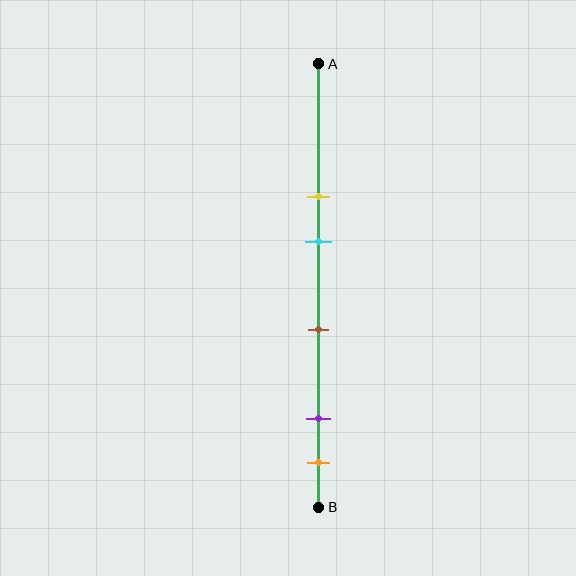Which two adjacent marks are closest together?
The purple and orange marks are the closest adjacent pair.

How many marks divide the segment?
There are 5 marks dividing the segment.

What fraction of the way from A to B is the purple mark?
The purple mark is approximately 80% (0.8) of the way from A to B.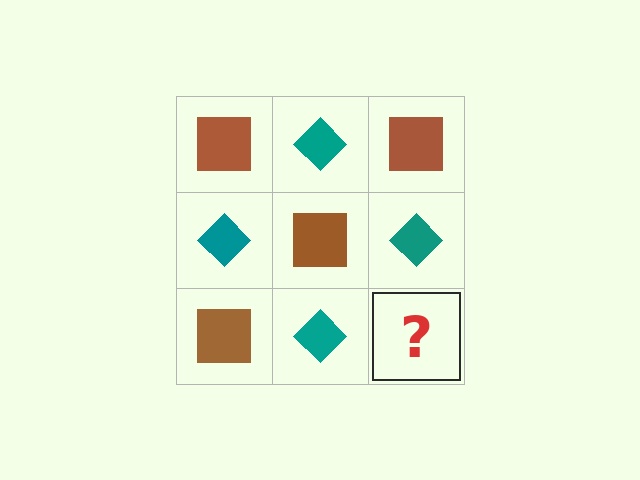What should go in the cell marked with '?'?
The missing cell should contain a brown square.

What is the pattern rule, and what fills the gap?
The rule is that it alternates brown square and teal diamond in a checkerboard pattern. The gap should be filled with a brown square.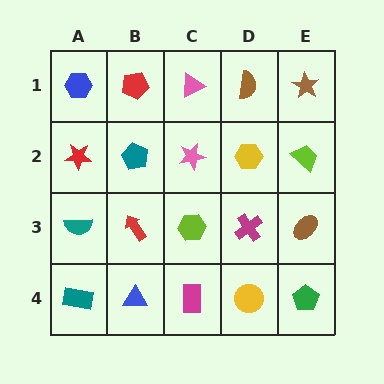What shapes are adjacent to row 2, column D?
A brown semicircle (row 1, column D), a magenta cross (row 3, column D), a pink star (row 2, column C), a lime trapezoid (row 2, column E).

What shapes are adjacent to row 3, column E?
A lime trapezoid (row 2, column E), a green pentagon (row 4, column E), a magenta cross (row 3, column D).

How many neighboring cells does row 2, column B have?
4.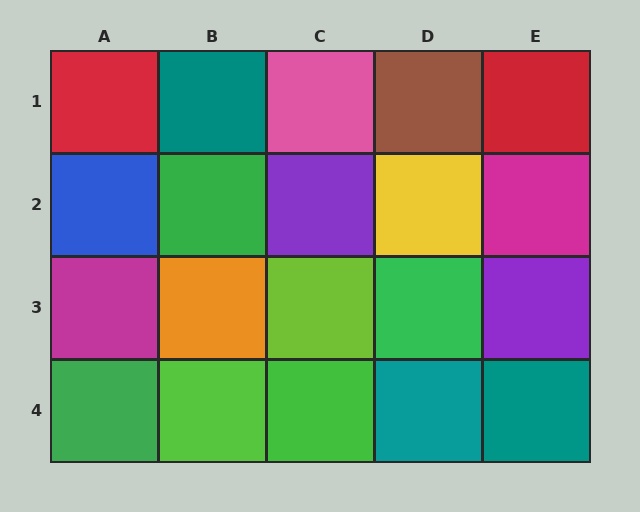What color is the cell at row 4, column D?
Teal.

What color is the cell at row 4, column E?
Teal.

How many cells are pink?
1 cell is pink.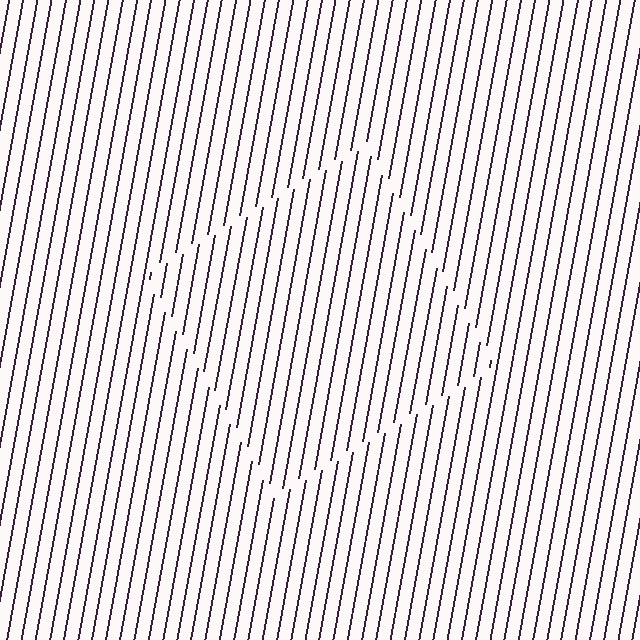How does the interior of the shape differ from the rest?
The interior of the shape contains the same grating, shifted by half a period — the contour is defined by the phase discontinuity where line-ends from the inner and outer gratings abut.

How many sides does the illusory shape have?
4 sides — the line-ends trace a square.